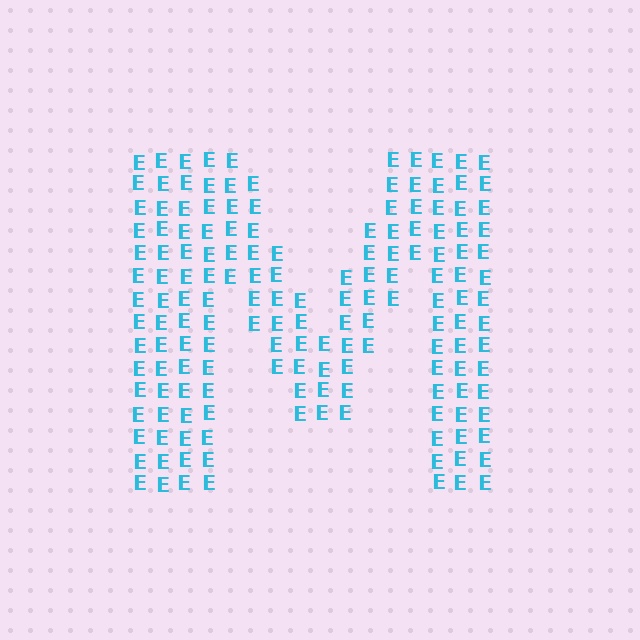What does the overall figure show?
The overall figure shows the letter M.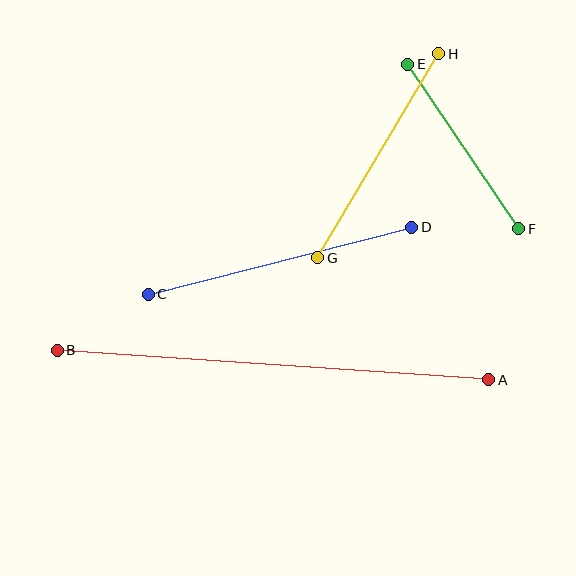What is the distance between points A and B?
The distance is approximately 433 pixels.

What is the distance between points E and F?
The distance is approximately 198 pixels.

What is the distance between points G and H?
The distance is approximately 237 pixels.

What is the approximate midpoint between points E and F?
The midpoint is at approximately (463, 146) pixels.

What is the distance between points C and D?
The distance is approximately 272 pixels.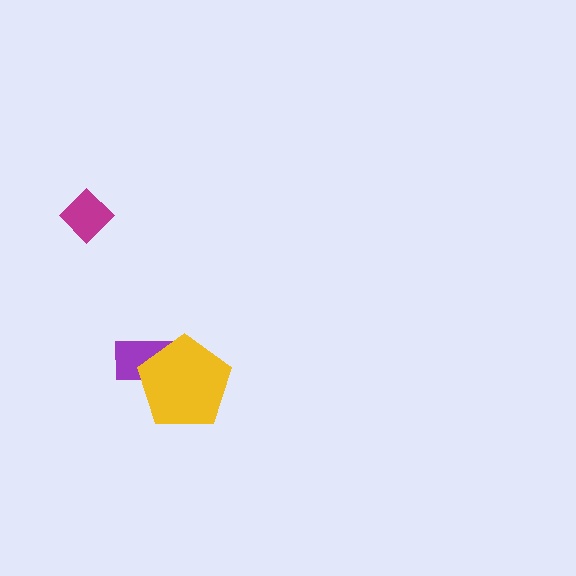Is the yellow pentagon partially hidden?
No, no other shape covers it.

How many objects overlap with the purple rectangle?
1 object overlaps with the purple rectangle.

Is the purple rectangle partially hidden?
Yes, it is partially covered by another shape.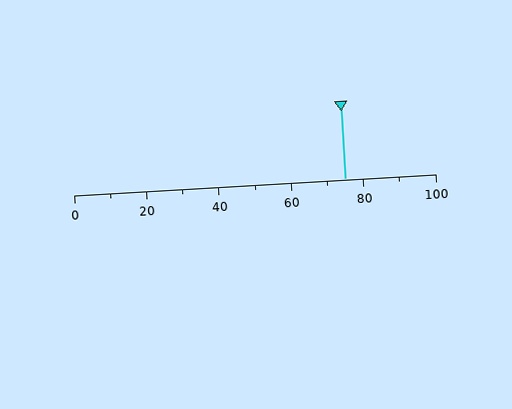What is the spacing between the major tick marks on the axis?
The major ticks are spaced 20 apart.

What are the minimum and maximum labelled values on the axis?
The axis runs from 0 to 100.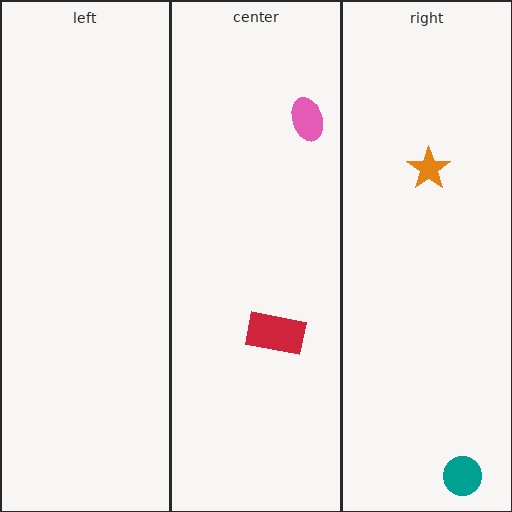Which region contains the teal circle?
The right region.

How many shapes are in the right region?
2.